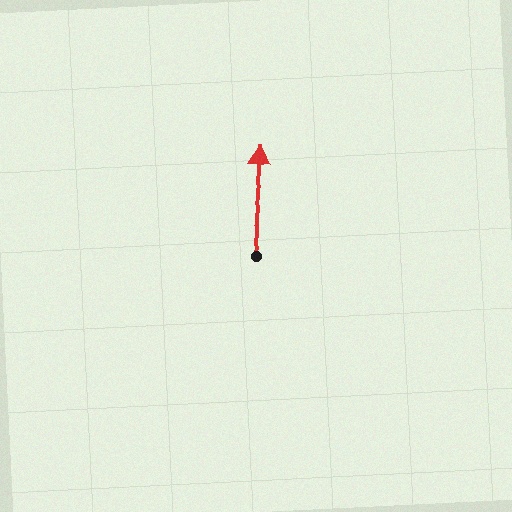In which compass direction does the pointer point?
North.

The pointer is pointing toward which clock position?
Roughly 12 o'clock.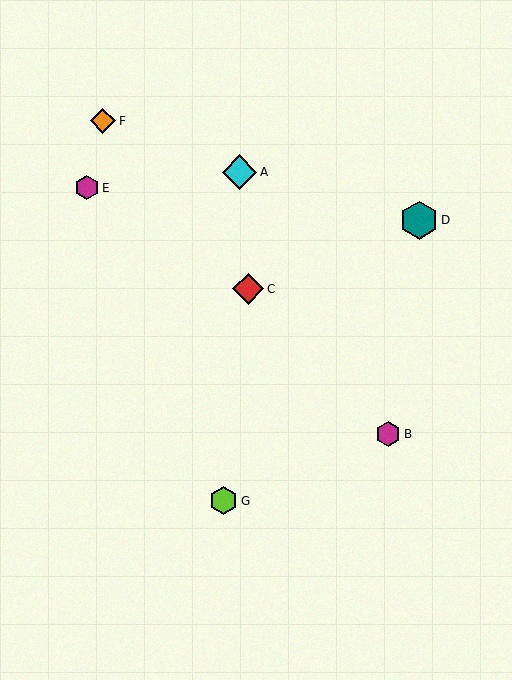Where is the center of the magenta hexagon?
The center of the magenta hexagon is at (87, 188).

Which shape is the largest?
The teal hexagon (labeled D) is the largest.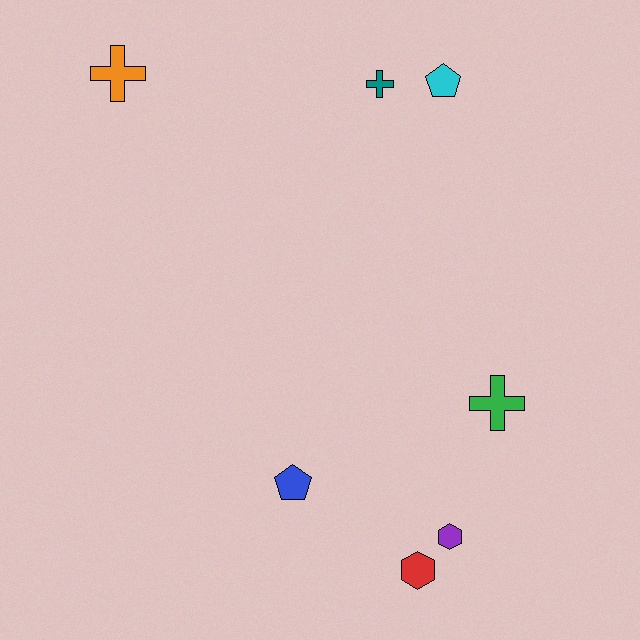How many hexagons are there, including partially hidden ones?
There are 2 hexagons.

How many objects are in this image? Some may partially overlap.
There are 7 objects.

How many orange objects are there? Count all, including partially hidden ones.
There is 1 orange object.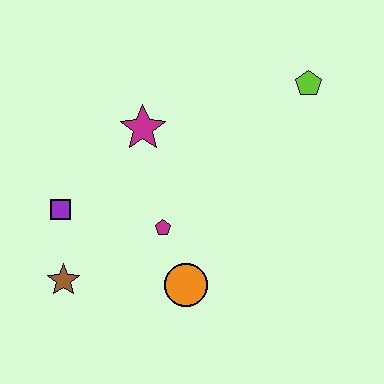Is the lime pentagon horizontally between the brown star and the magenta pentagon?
No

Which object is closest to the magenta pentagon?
The orange circle is closest to the magenta pentagon.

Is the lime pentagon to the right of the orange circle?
Yes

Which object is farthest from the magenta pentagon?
The lime pentagon is farthest from the magenta pentagon.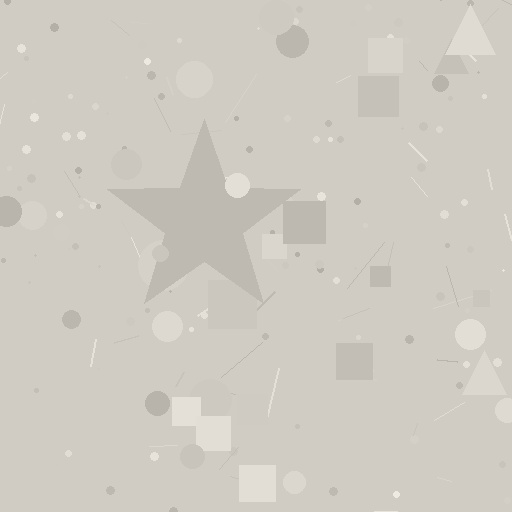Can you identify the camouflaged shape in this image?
The camouflaged shape is a star.